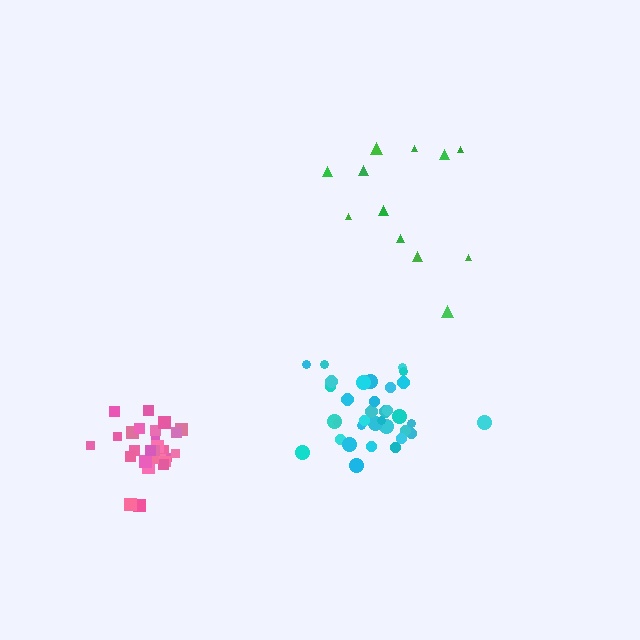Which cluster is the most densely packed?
Pink.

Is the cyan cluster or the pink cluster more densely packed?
Pink.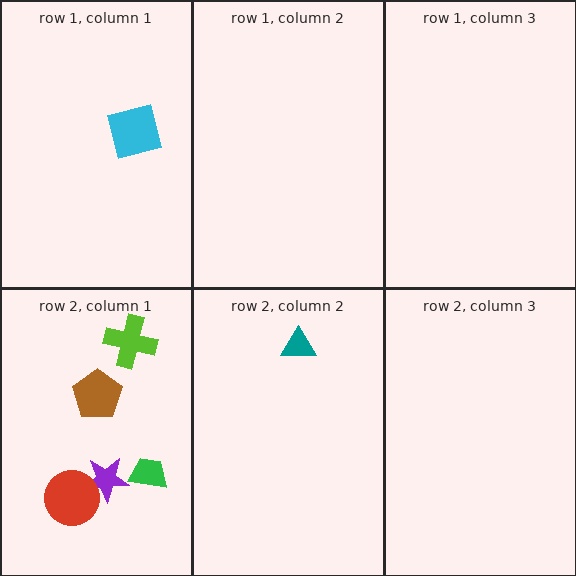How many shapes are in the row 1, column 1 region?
1.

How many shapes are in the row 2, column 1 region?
5.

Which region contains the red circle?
The row 2, column 1 region.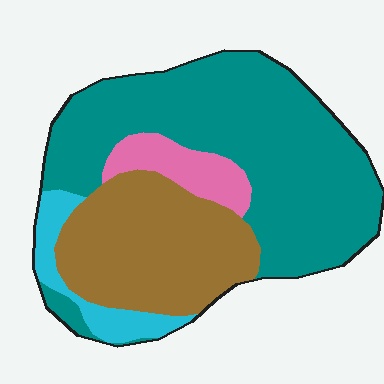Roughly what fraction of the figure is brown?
Brown takes up about one third (1/3) of the figure.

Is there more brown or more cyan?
Brown.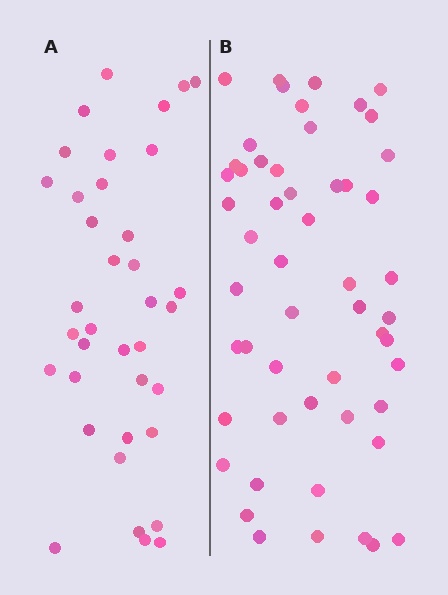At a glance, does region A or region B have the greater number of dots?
Region B (the right region) has more dots.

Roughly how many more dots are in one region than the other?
Region B has approximately 15 more dots than region A.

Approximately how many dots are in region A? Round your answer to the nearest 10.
About 40 dots. (The exact count is 37, which rounds to 40.)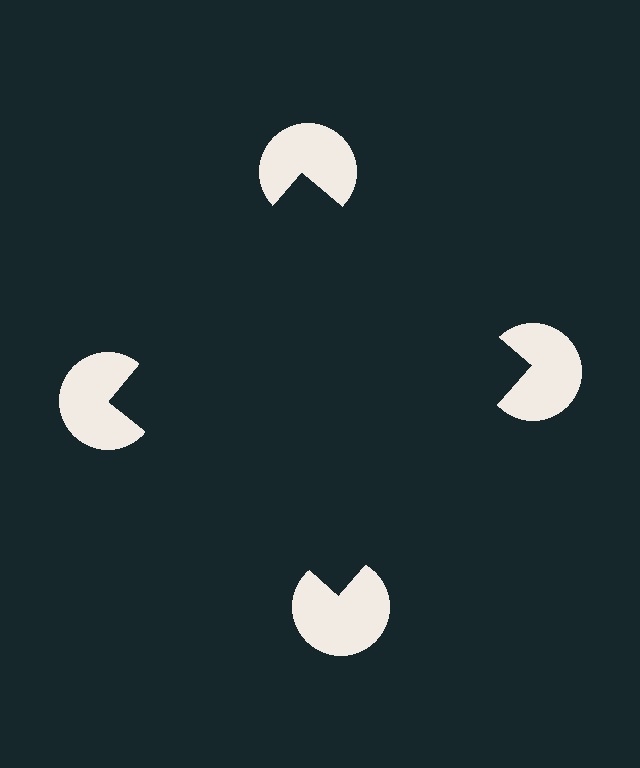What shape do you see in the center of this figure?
An illusory square — its edges are inferred from the aligned wedge cuts in the pac-man discs, not physically drawn.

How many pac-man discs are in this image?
There are 4 — one at each vertex of the illusory square.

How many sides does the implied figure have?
4 sides.